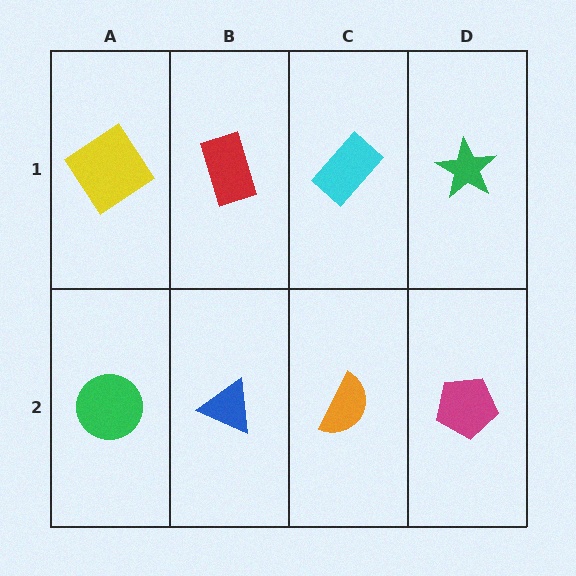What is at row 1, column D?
A green star.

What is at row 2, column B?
A blue triangle.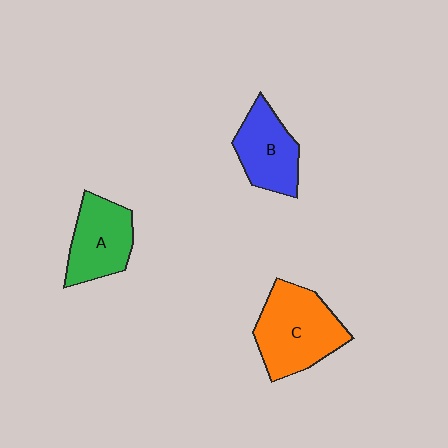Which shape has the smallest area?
Shape B (blue).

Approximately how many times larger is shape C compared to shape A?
Approximately 1.3 times.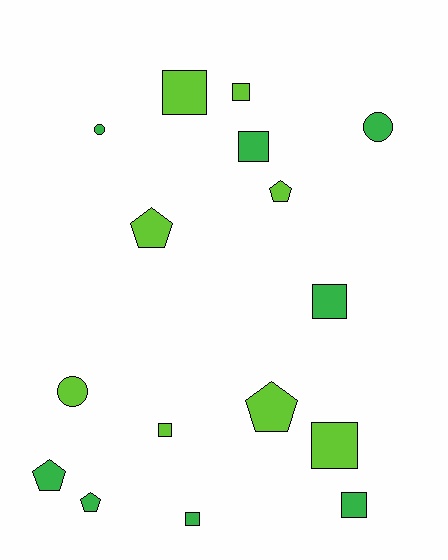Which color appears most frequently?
Lime, with 8 objects.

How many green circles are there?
There are 2 green circles.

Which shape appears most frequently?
Square, with 8 objects.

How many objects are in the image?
There are 16 objects.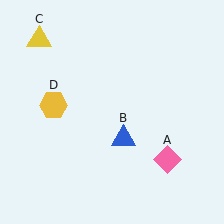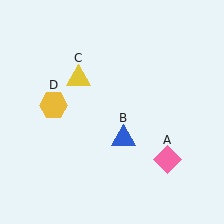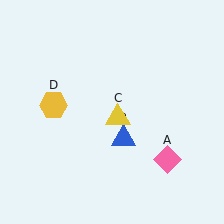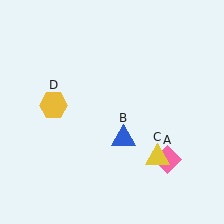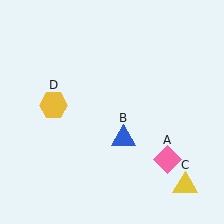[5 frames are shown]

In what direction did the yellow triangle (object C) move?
The yellow triangle (object C) moved down and to the right.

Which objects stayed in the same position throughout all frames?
Pink diamond (object A) and blue triangle (object B) and yellow hexagon (object D) remained stationary.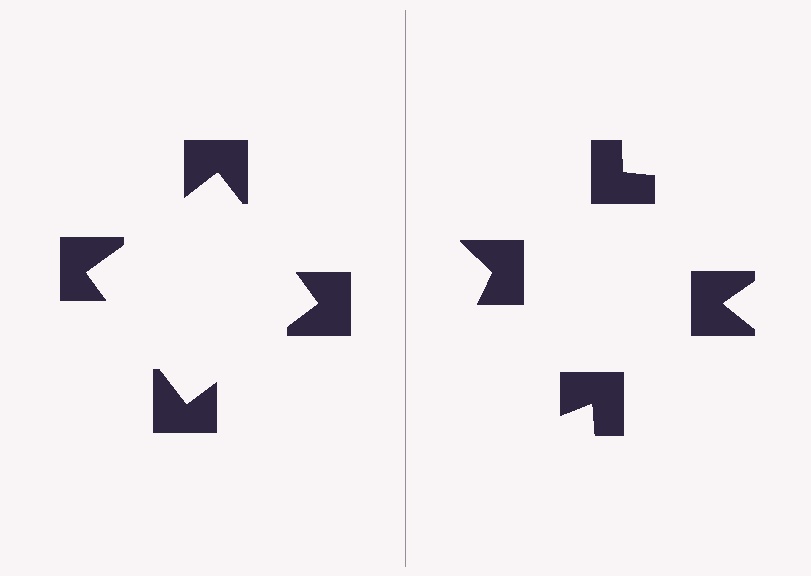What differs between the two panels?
The notched squares are positioned identically on both sides; only the wedge orientations differ. On the left they align to a square; on the right they are misaligned.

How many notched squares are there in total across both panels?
8 — 4 on each side.